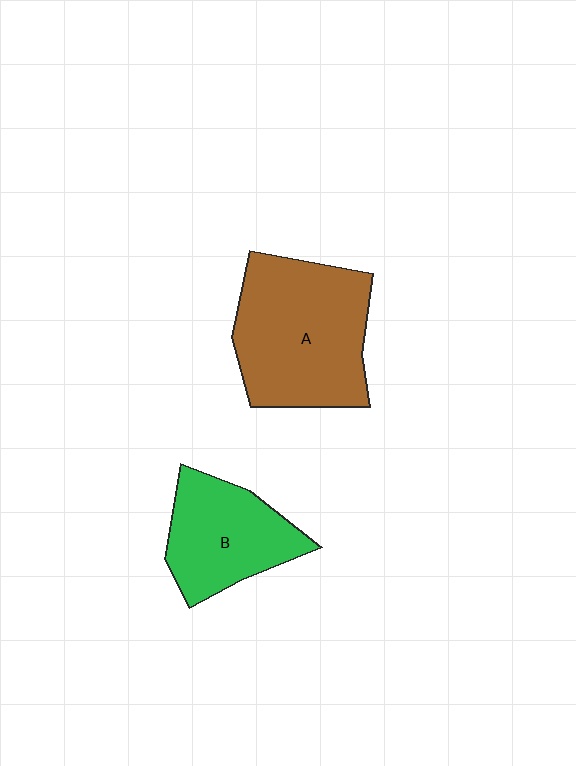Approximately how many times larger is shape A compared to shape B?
Approximately 1.5 times.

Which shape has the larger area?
Shape A (brown).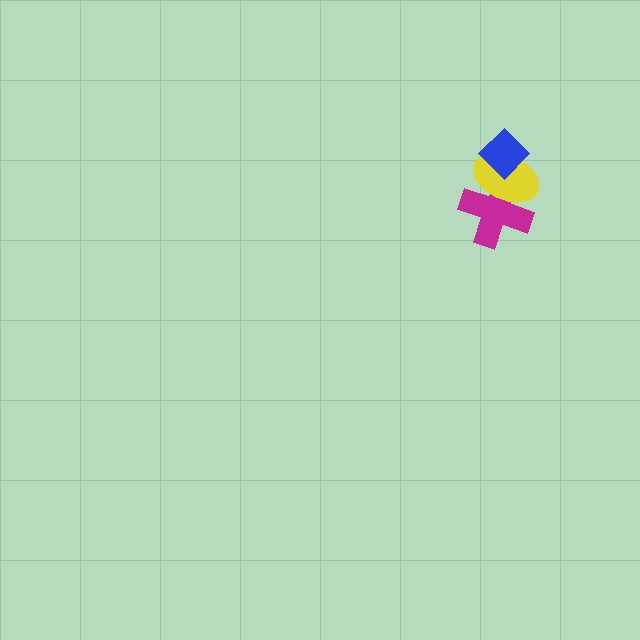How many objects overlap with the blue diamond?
1 object overlaps with the blue diamond.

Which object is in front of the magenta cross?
The yellow ellipse is in front of the magenta cross.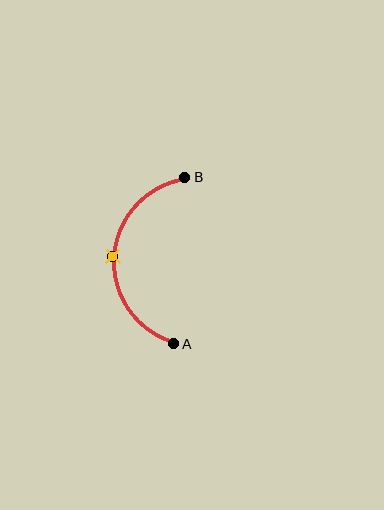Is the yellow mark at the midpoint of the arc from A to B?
Yes. The yellow mark lies on the arc at equal arc-length from both A and B — it is the arc midpoint.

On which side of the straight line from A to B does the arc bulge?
The arc bulges to the left of the straight line connecting A and B.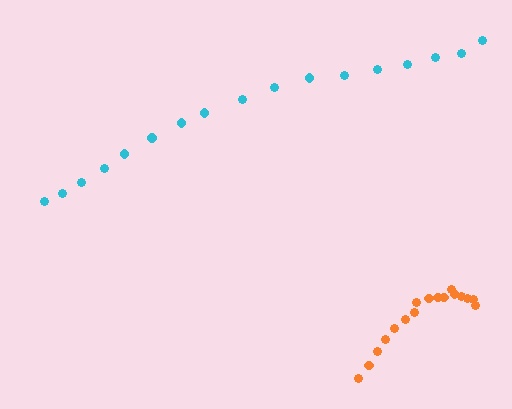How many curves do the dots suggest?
There are 2 distinct paths.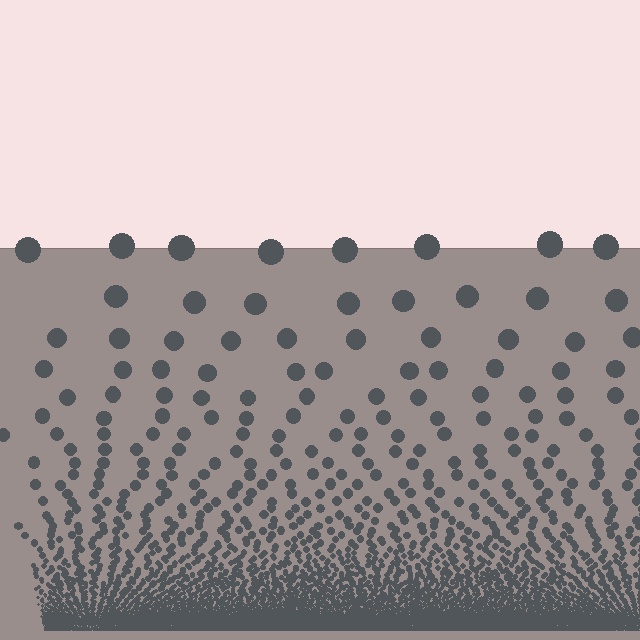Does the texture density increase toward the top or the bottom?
Density increases toward the bottom.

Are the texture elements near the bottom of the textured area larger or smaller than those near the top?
Smaller. The gradient is inverted — elements near the bottom are smaller and denser.